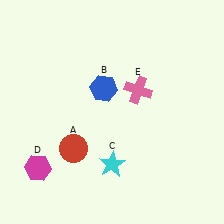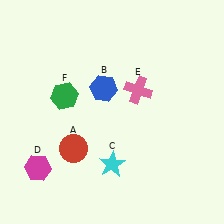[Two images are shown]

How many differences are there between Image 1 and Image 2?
There is 1 difference between the two images.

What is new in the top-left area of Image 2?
A green hexagon (F) was added in the top-left area of Image 2.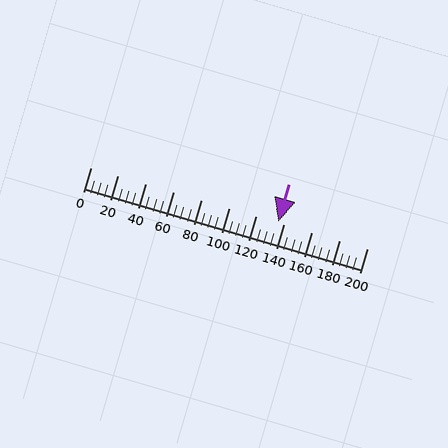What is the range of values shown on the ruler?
The ruler shows values from 0 to 200.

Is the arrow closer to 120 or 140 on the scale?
The arrow is closer to 140.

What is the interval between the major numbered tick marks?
The major tick marks are spaced 20 units apart.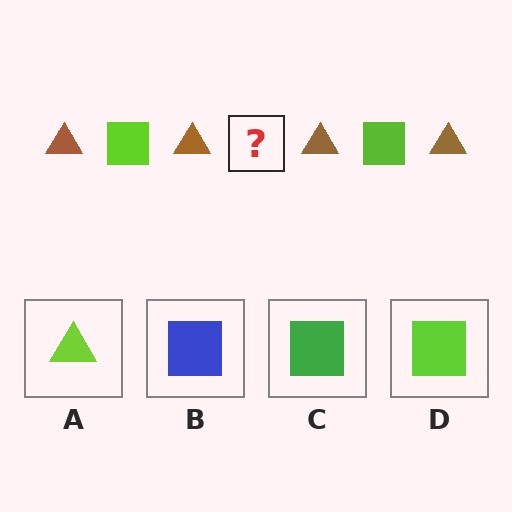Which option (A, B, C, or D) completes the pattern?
D.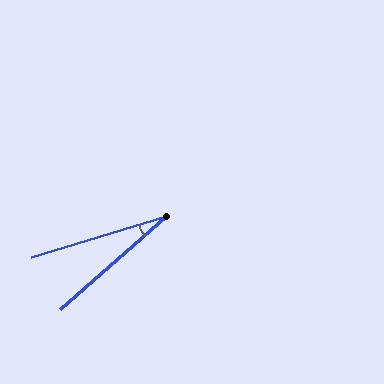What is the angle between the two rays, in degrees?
Approximately 24 degrees.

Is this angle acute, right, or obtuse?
It is acute.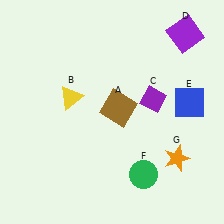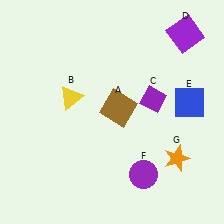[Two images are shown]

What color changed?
The circle (F) changed from green in Image 1 to purple in Image 2.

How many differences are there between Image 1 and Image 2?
There is 1 difference between the two images.